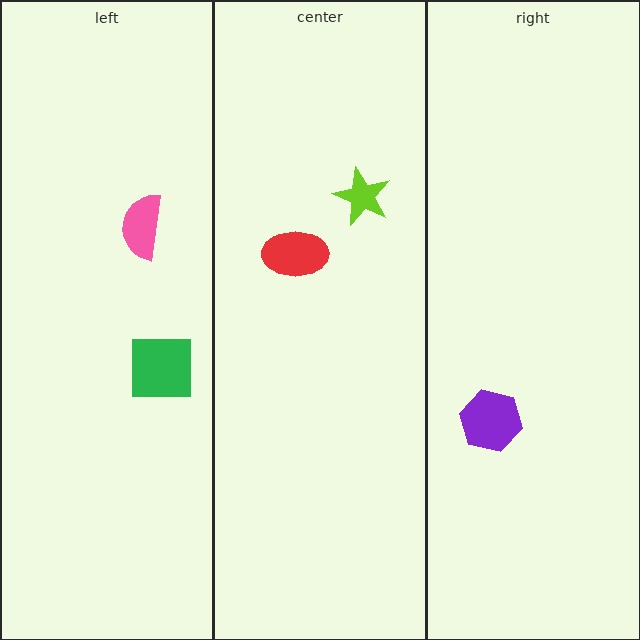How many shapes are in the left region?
2.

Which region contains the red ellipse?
The center region.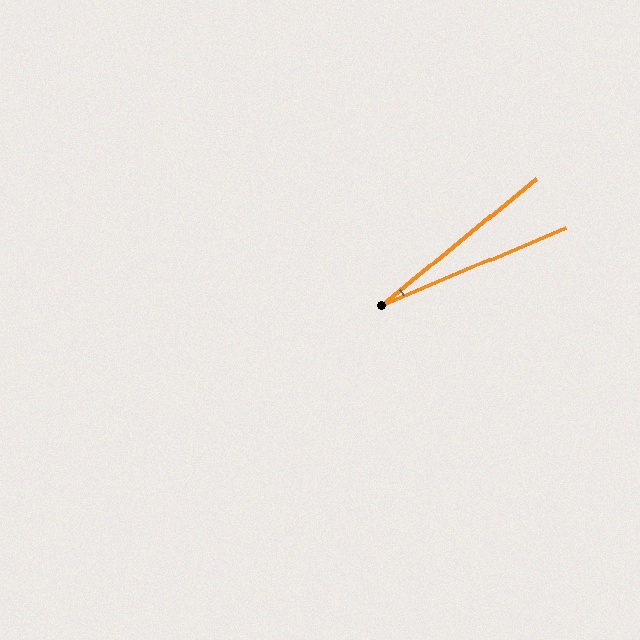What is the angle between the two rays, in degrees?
Approximately 17 degrees.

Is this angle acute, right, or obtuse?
It is acute.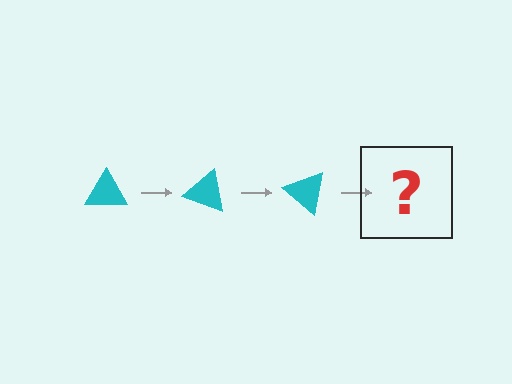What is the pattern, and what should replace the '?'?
The pattern is that the triangle rotates 20 degrees each step. The '?' should be a cyan triangle rotated 60 degrees.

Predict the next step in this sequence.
The next step is a cyan triangle rotated 60 degrees.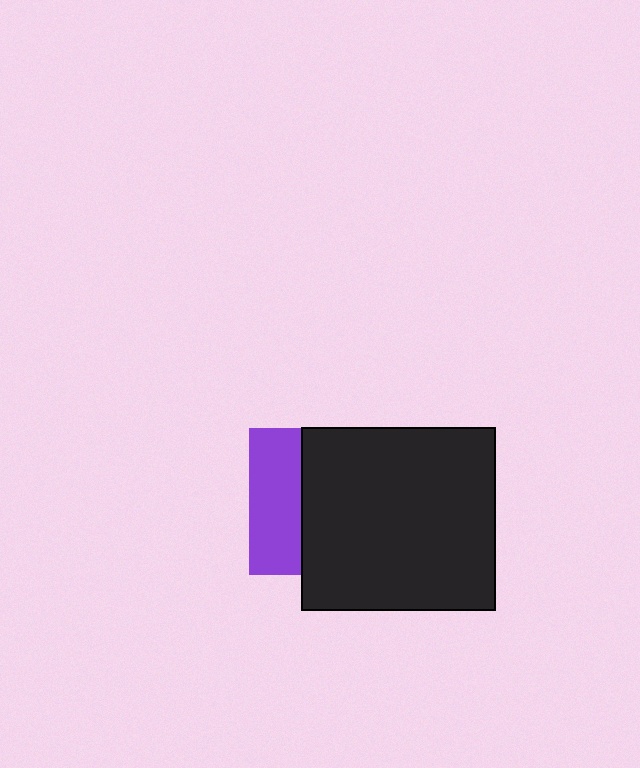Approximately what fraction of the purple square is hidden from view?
Roughly 64% of the purple square is hidden behind the black rectangle.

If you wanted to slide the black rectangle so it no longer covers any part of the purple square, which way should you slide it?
Slide it right — that is the most direct way to separate the two shapes.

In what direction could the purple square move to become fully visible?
The purple square could move left. That would shift it out from behind the black rectangle entirely.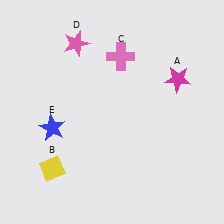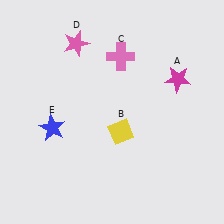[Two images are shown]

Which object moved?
The yellow diamond (B) moved right.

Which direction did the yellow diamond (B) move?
The yellow diamond (B) moved right.